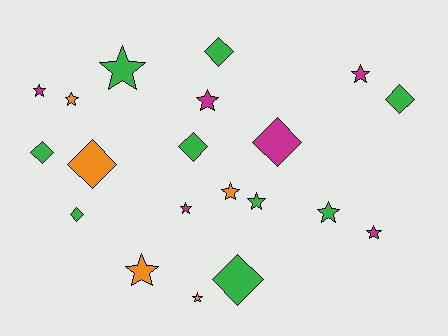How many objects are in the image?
There are 20 objects.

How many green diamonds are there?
There are 6 green diamonds.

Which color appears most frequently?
Green, with 9 objects.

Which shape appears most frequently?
Star, with 12 objects.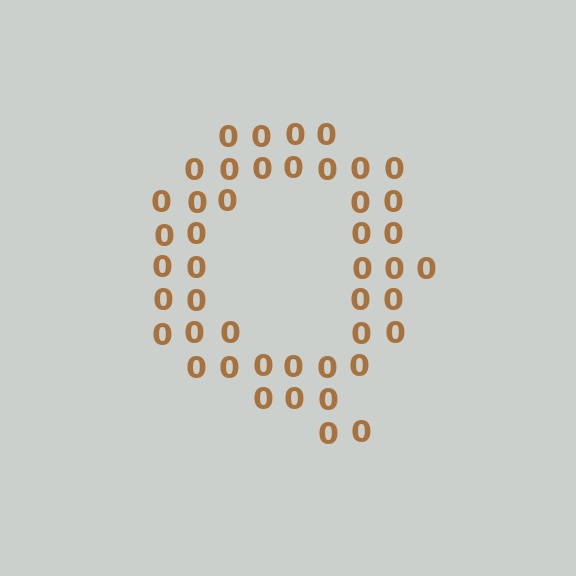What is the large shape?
The large shape is the letter Q.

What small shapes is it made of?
It is made of small digit 0's.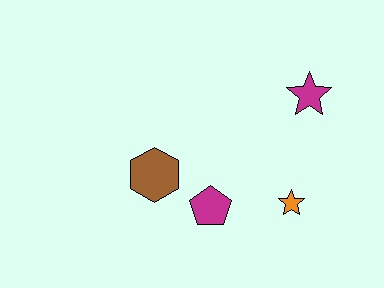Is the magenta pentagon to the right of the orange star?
No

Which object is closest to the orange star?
The magenta pentagon is closest to the orange star.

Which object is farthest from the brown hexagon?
The magenta star is farthest from the brown hexagon.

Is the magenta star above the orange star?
Yes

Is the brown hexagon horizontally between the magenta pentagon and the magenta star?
No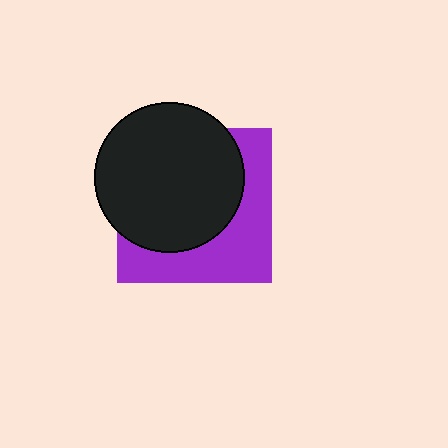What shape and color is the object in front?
The object in front is a black circle.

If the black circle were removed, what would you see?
You would see the complete purple square.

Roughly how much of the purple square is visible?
A small part of it is visible (roughly 41%).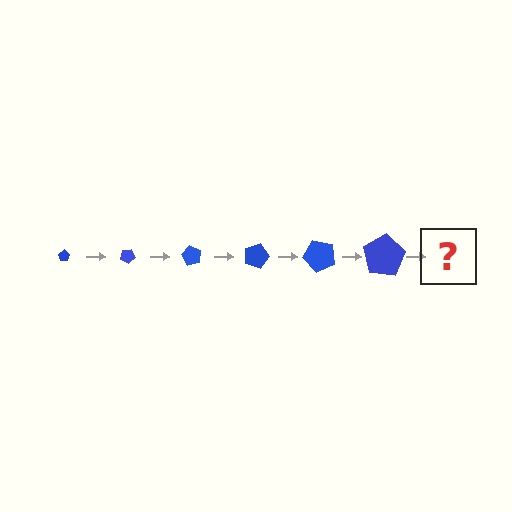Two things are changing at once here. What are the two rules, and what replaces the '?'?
The two rules are that the pentagon grows larger each step and it rotates 30 degrees each step. The '?' should be a pentagon, larger than the previous one and rotated 180 degrees from the start.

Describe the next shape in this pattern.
It should be a pentagon, larger than the previous one and rotated 180 degrees from the start.